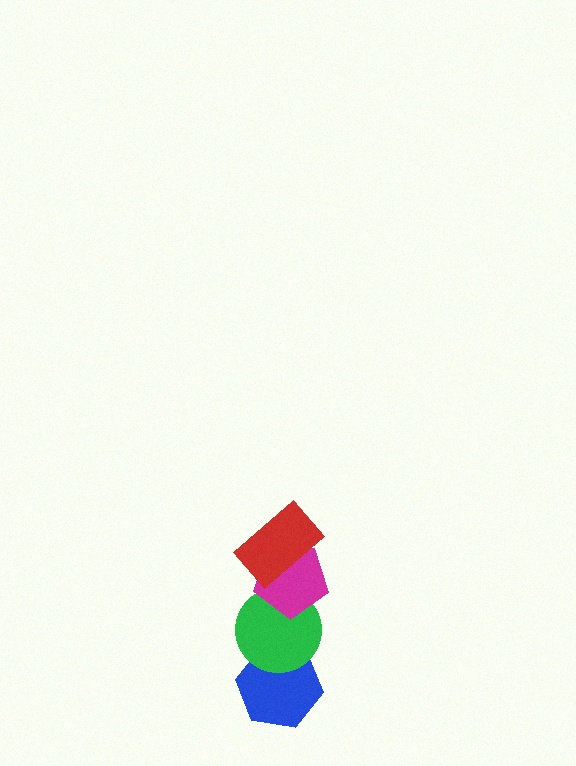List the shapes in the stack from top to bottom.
From top to bottom: the red rectangle, the magenta pentagon, the green circle, the blue hexagon.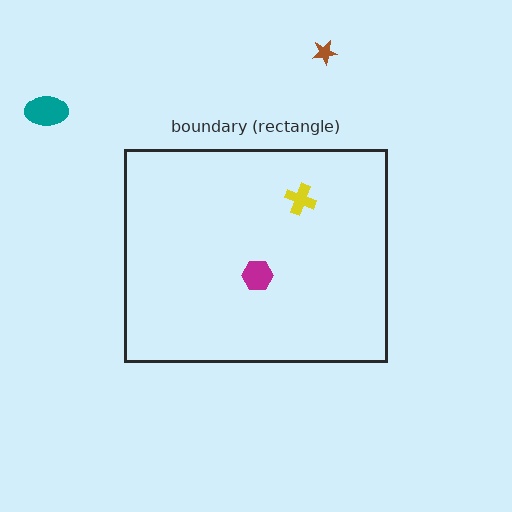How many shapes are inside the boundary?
2 inside, 2 outside.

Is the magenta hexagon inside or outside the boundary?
Inside.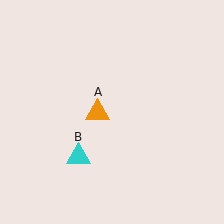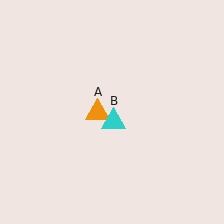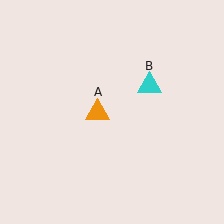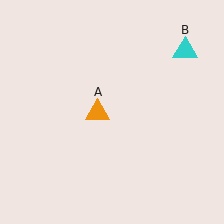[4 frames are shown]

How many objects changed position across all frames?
1 object changed position: cyan triangle (object B).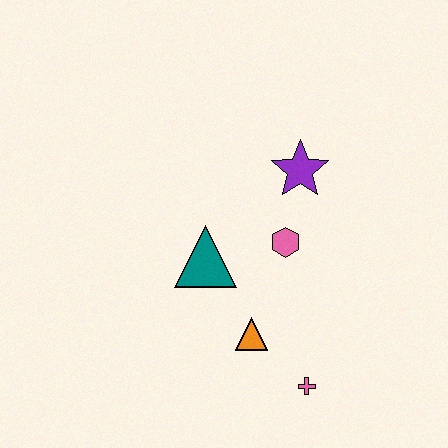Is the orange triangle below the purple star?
Yes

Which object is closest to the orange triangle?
The pink cross is closest to the orange triangle.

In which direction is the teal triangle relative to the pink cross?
The teal triangle is above the pink cross.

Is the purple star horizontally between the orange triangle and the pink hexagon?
No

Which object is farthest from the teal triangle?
The pink cross is farthest from the teal triangle.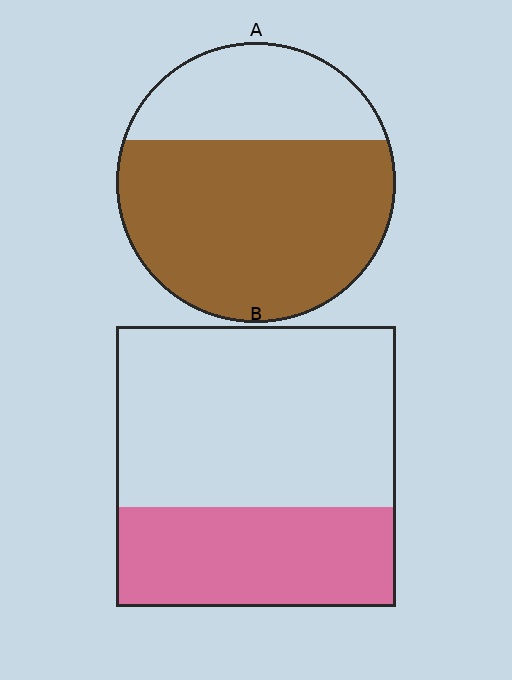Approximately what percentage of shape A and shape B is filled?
A is approximately 70% and B is approximately 35%.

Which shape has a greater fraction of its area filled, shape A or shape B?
Shape A.